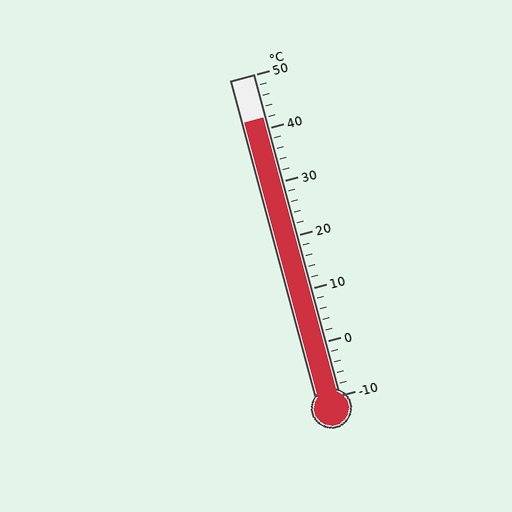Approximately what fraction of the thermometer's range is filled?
The thermometer is filled to approximately 85% of its range.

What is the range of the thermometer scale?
The thermometer scale ranges from -10°C to 50°C.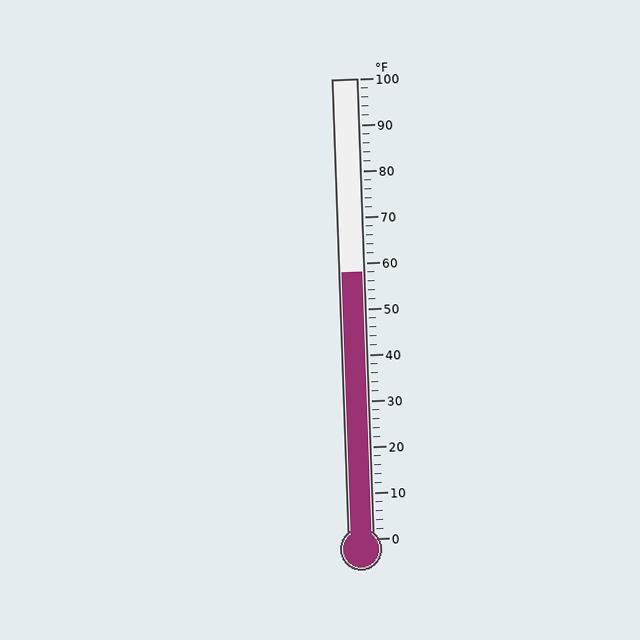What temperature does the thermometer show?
The thermometer shows approximately 58°F.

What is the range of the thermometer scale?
The thermometer scale ranges from 0°F to 100°F.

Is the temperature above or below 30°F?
The temperature is above 30°F.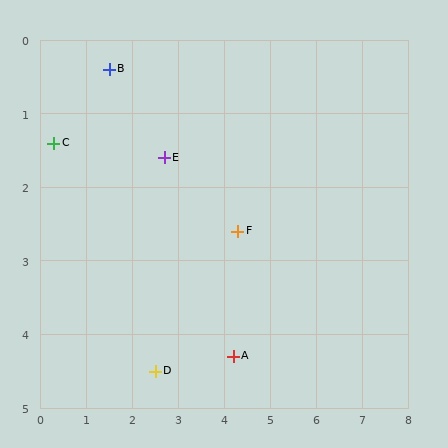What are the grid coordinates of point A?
Point A is at approximately (4.2, 4.3).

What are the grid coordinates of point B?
Point B is at approximately (1.5, 0.4).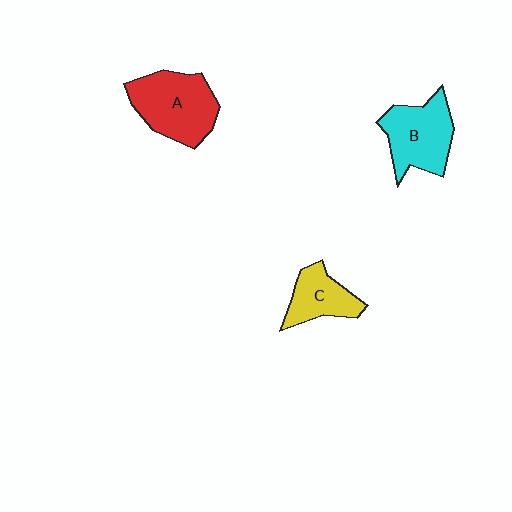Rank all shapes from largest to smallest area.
From largest to smallest: A (red), B (cyan), C (yellow).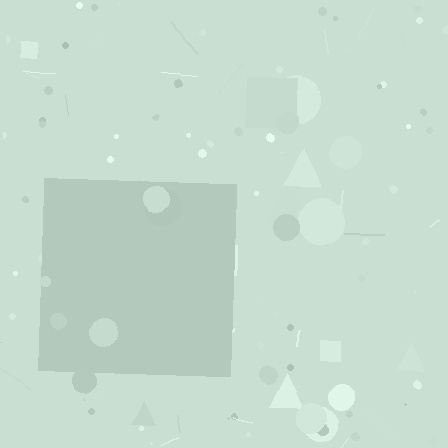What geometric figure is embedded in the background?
A square is embedded in the background.